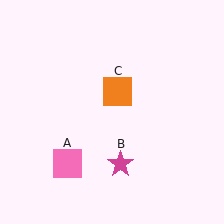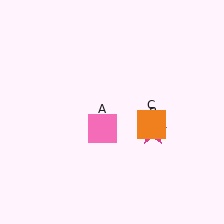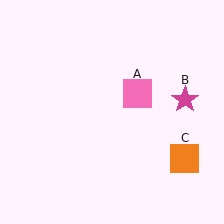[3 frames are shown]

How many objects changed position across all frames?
3 objects changed position: pink square (object A), magenta star (object B), orange square (object C).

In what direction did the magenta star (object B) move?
The magenta star (object B) moved up and to the right.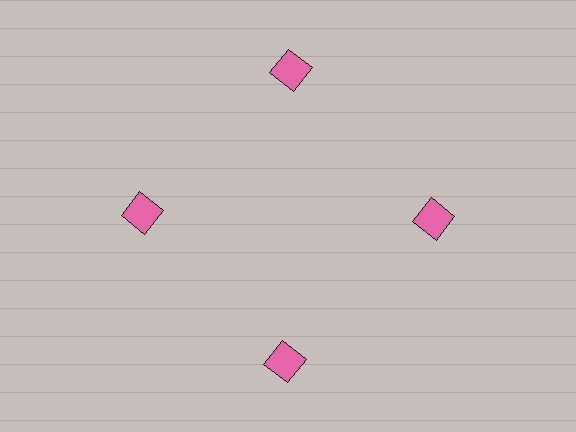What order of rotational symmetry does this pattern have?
This pattern has 4-fold rotational symmetry.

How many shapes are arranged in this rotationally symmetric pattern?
There are 4 shapes, arranged in 4 groups of 1.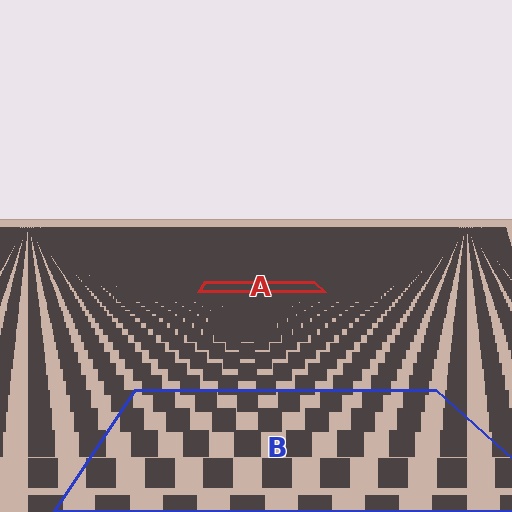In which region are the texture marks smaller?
The texture marks are smaller in region A, because it is farther away.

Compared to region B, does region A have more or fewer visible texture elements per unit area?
Region A has more texture elements per unit area — they are packed more densely because it is farther away.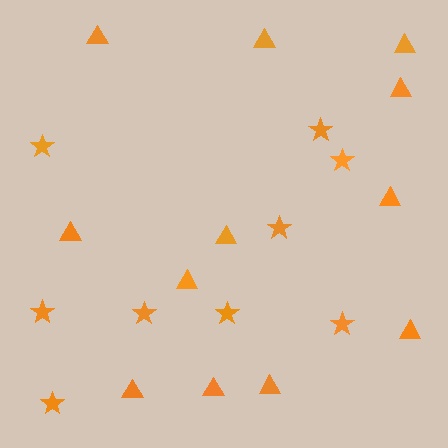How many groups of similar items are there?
There are 2 groups: one group of stars (9) and one group of triangles (12).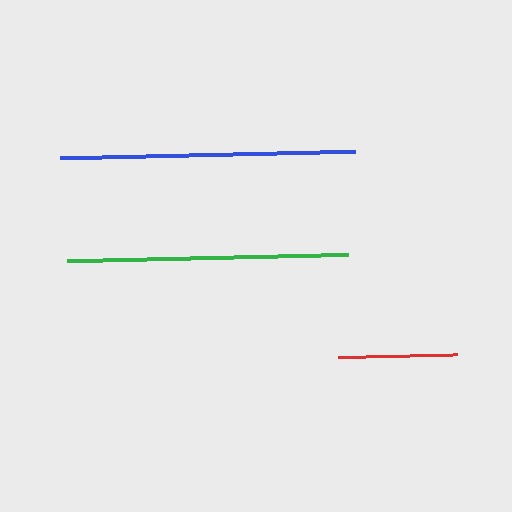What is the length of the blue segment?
The blue segment is approximately 295 pixels long.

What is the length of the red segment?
The red segment is approximately 120 pixels long.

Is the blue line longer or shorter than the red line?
The blue line is longer than the red line.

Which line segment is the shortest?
The red line is the shortest at approximately 120 pixels.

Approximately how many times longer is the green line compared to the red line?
The green line is approximately 2.3 times the length of the red line.